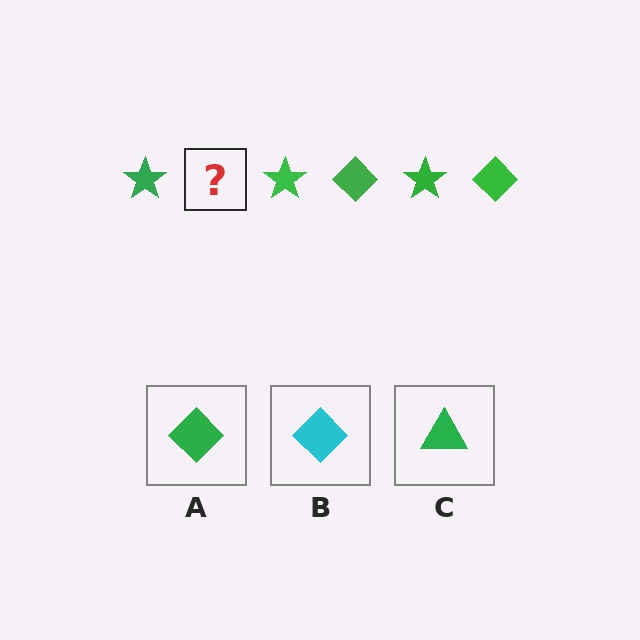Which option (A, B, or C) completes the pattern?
A.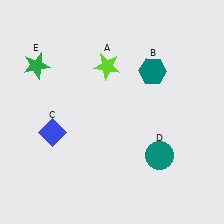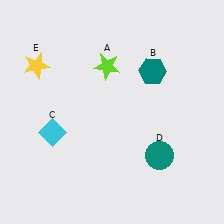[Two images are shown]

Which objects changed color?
C changed from blue to cyan. E changed from green to yellow.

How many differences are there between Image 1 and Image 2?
There are 2 differences between the two images.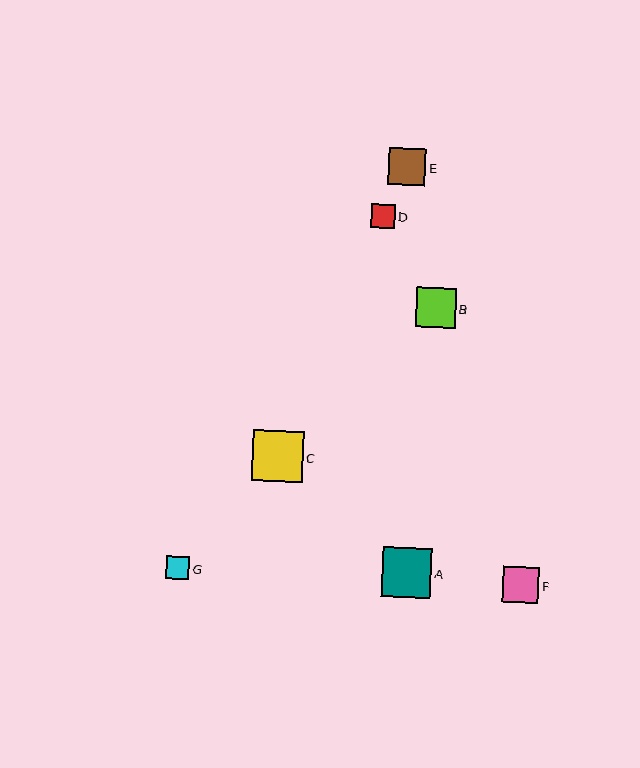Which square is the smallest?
Square G is the smallest with a size of approximately 23 pixels.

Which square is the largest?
Square C is the largest with a size of approximately 51 pixels.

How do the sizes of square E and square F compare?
Square E and square F are approximately the same size.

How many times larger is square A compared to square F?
Square A is approximately 1.4 times the size of square F.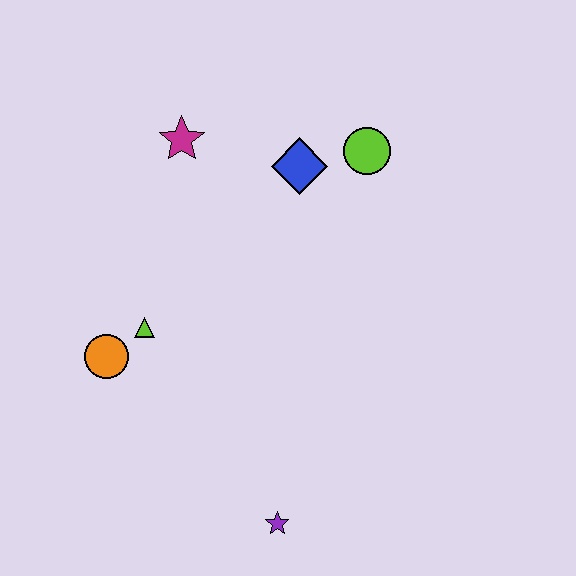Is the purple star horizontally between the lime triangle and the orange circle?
No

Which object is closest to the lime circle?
The blue diamond is closest to the lime circle.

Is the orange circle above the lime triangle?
No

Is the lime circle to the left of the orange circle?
No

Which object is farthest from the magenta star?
The purple star is farthest from the magenta star.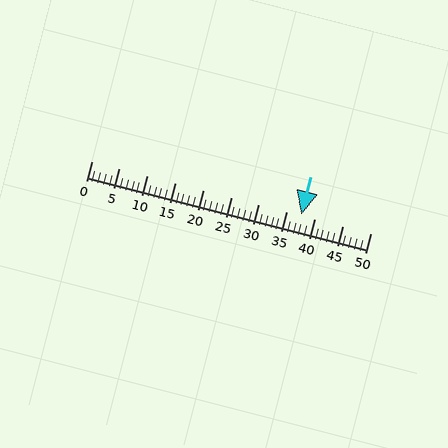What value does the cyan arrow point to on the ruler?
The cyan arrow points to approximately 38.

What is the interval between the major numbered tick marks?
The major tick marks are spaced 5 units apart.